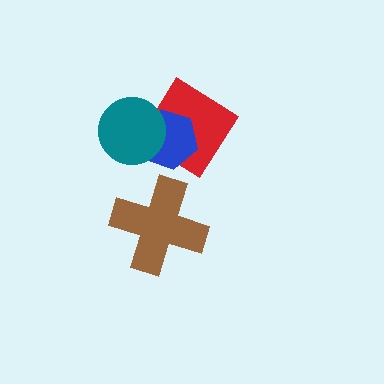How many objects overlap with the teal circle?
2 objects overlap with the teal circle.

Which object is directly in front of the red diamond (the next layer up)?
The blue hexagon is directly in front of the red diamond.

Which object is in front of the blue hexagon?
The teal circle is in front of the blue hexagon.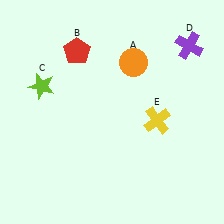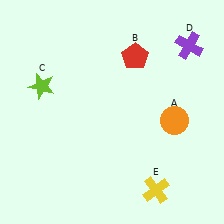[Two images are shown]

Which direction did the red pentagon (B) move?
The red pentagon (B) moved right.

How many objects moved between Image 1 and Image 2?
3 objects moved between the two images.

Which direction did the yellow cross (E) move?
The yellow cross (E) moved down.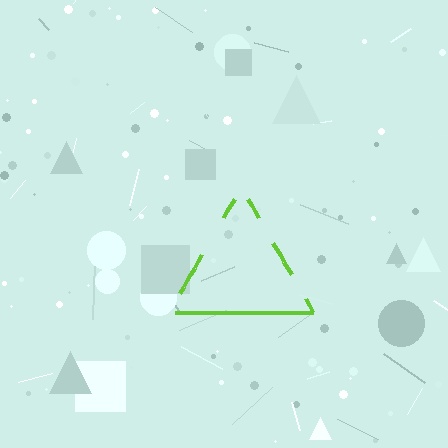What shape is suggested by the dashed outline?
The dashed outline suggests a triangle.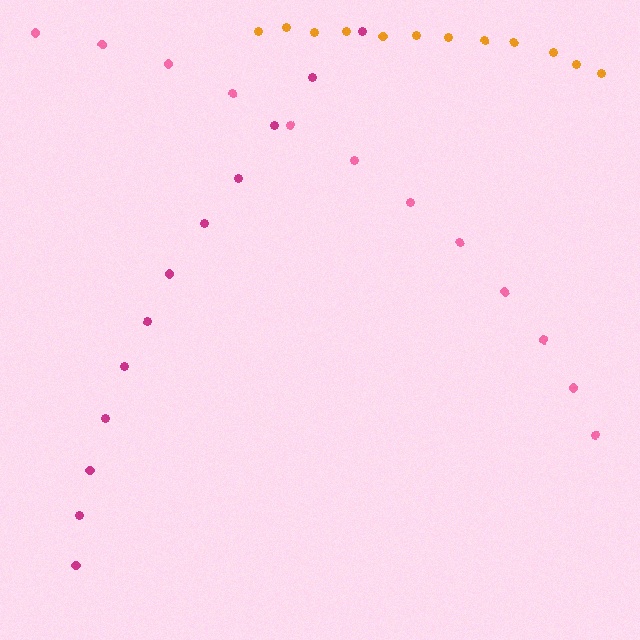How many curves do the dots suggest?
There are 3 distinct paths.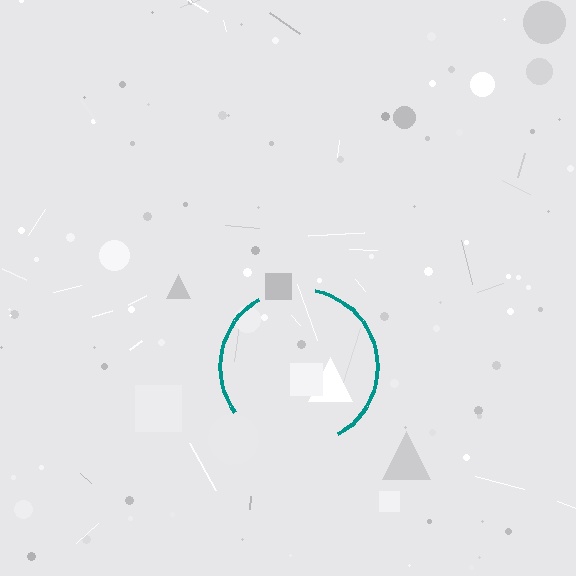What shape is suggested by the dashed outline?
The dashed outline suggests a circle.